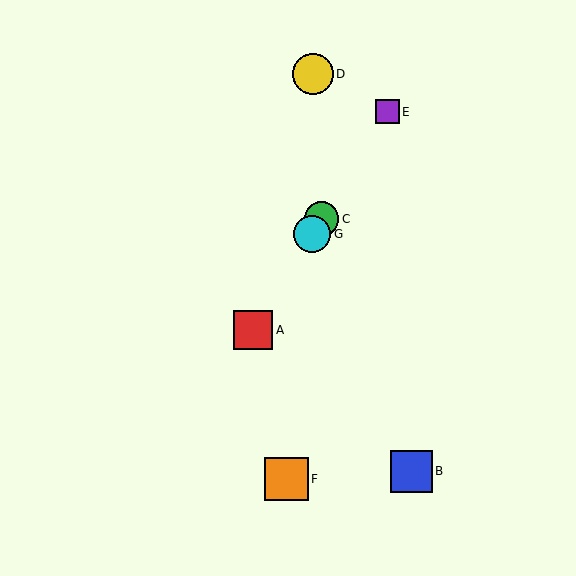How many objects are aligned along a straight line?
4 objects (A, C, E, G) are aligned along a straight line.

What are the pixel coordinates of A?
Object A is at (253, 330).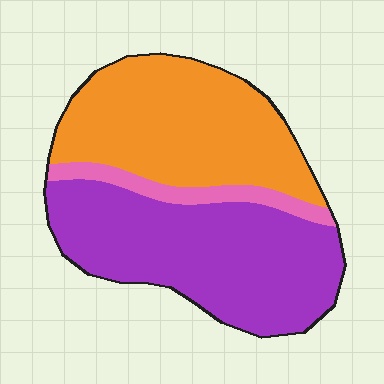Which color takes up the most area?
Purple, at roughly 50%.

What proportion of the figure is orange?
Orange takes up about two fifths (2/5) of the figure.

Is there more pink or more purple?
Purple.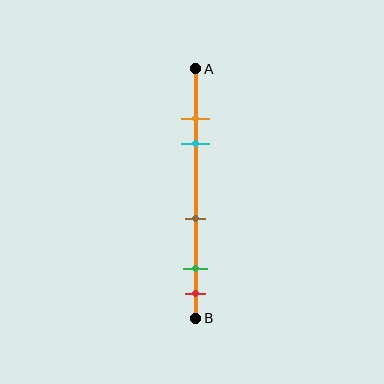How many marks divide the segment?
There are 5 marks dividing the segment.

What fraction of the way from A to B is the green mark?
The green mark is approximately 80% (0.8) of the way from A to B.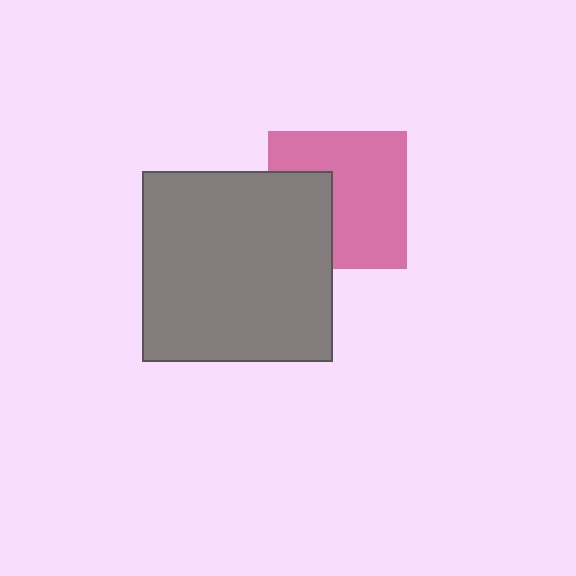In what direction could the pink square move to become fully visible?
The pink square could move right. That would shift it out from behind the gray square entirely.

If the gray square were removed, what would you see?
You would see the complete pink square.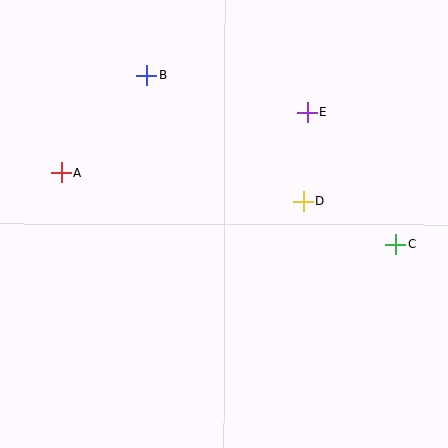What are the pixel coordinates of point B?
Point B is at (147, 75).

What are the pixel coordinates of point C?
Point C is at (396, 245).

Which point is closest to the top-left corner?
Point B is closest to the top-left corner.